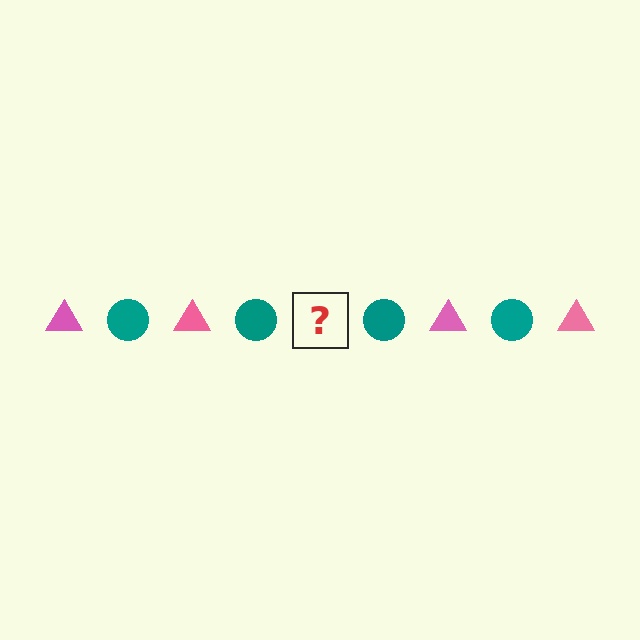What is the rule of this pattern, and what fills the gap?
The rule is that the pattern alternates between pink triangle and teal circle. The gap should be filled with a pink triangle.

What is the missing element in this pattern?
The missing element is a pink triangle.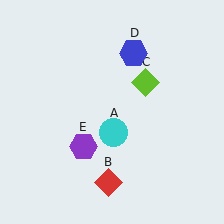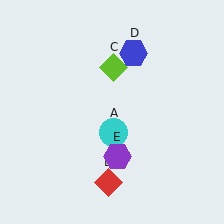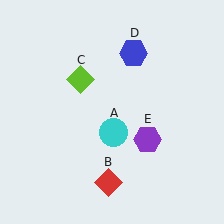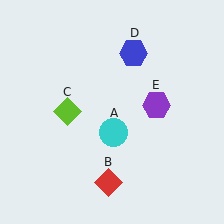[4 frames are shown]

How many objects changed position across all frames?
2 objects changed position: lime diamond (object C), purple hexagon (object E).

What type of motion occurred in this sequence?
The lime diamond (object C), purple hexagon (object E) rotated counterclockwise around the center of the scene.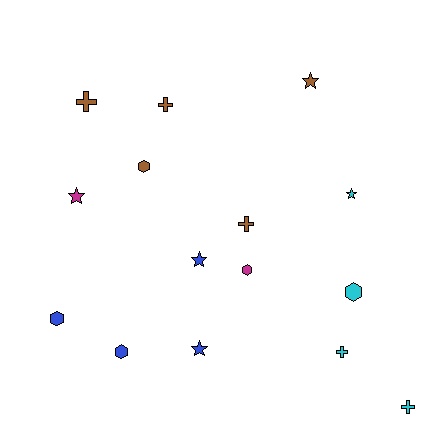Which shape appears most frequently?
Hexagon, with 5 objects.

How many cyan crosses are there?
There are 2 cyan crosses.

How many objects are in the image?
There are 15 objects.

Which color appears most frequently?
Brown, with 5 objects.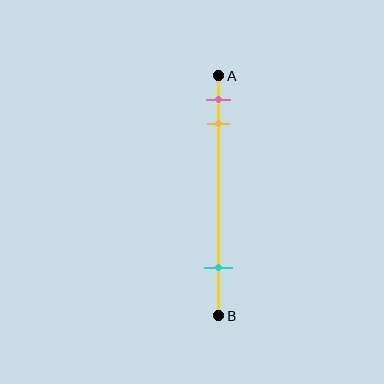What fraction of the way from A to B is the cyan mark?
The cyan mark is approximately 80% (0.8) of the way from A to B.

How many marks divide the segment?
There are 3 marks dividing the segment.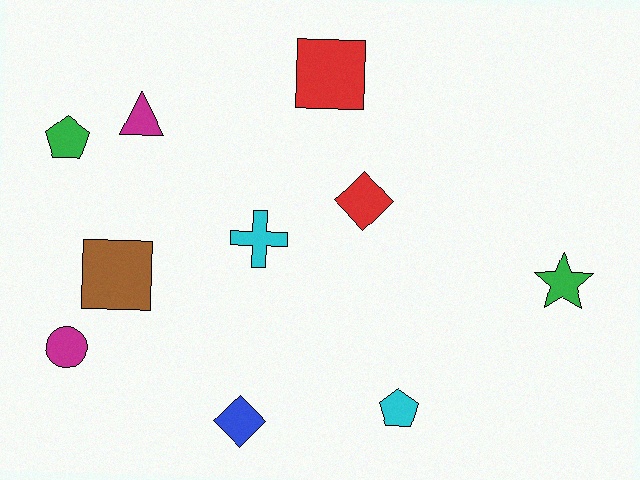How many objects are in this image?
There are 10 objects.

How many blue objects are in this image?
There is 1 blue object.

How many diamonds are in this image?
There are 2 diamonds.